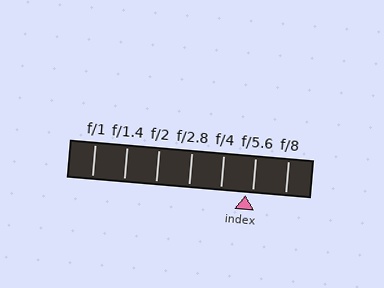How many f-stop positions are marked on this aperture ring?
There are 7 f-stop positions marked.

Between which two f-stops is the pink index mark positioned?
The index mark is between f/4 and f/5.6.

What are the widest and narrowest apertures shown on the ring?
The widest aperture shown is f/1 and the narrowest is f/8.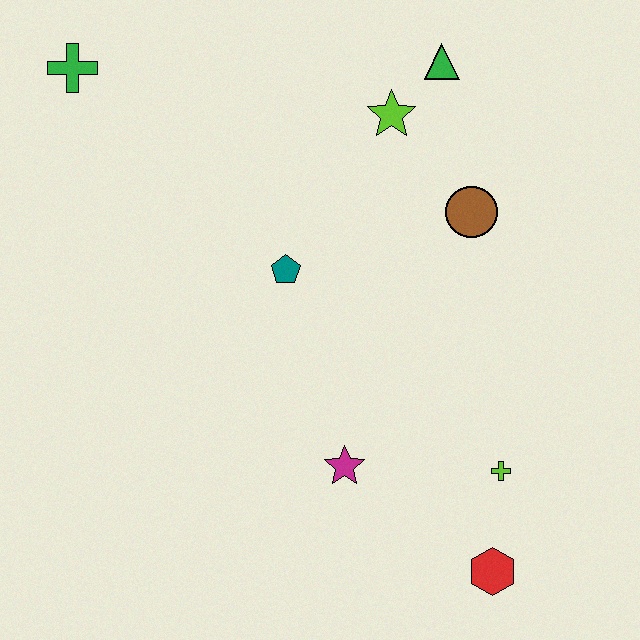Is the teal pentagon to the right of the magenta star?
No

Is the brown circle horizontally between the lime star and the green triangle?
No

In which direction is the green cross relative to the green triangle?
The green cross is to the left of the green triangle.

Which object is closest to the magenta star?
The lime cross is closest to the magenta star.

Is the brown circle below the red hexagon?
No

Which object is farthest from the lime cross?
The green cross is farthest from the lime cross.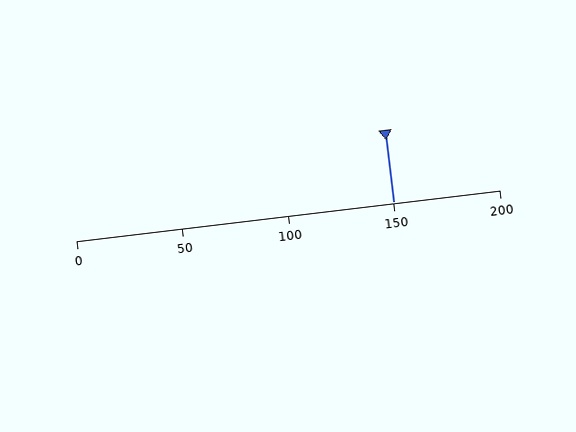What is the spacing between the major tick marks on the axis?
The major ticks are spaced 50 apart.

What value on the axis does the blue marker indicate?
The marker indicates approximately 150.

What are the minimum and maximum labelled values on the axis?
The axis runs from 0 to 200.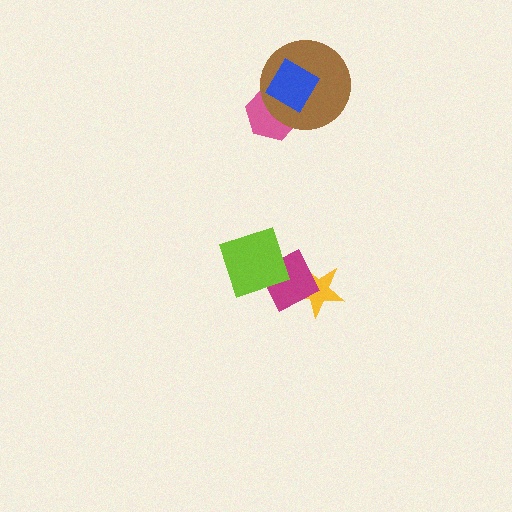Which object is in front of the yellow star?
The magenta diamond is in front of the yellow star.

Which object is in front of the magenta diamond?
The lime diamond is in front of the magenta diamond.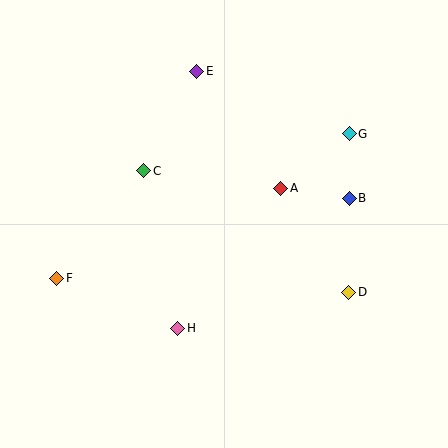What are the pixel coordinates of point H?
Point H is at (178, 328).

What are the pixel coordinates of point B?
Point B is at (349, 198).